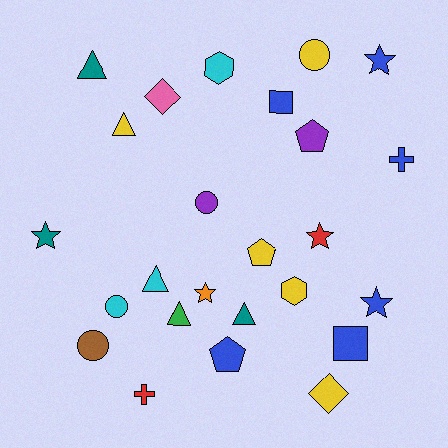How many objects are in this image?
There are 25 objects.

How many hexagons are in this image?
There are 2 hexagons.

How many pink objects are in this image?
There is 1 pink object.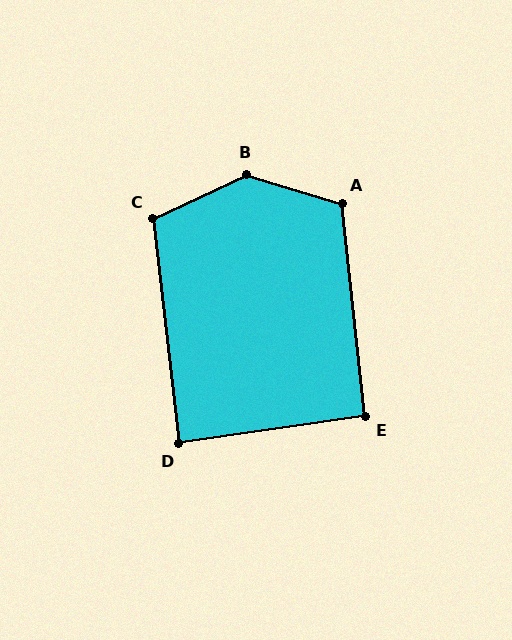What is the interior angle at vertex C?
Approximately 108 degrees (obtuse).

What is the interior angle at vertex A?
Approximately 112 degrees (obtuse).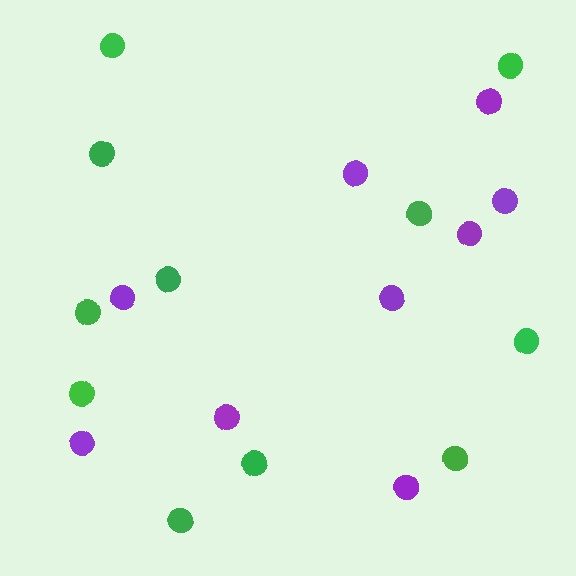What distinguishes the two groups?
There are 2 groups: one group of purple circles (9) and one group of green circles (11).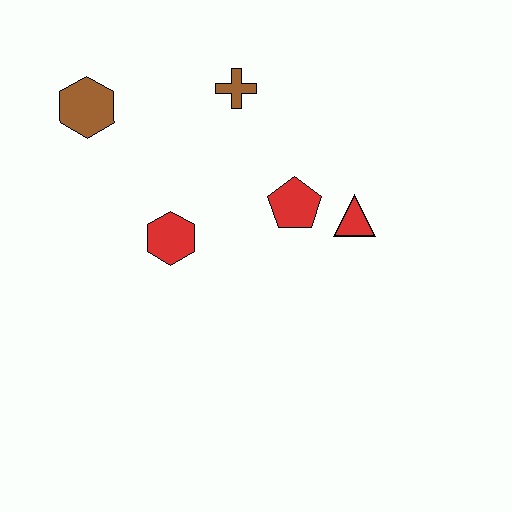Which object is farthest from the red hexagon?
The red triangle is farthest from the red hexagon.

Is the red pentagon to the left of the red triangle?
Yes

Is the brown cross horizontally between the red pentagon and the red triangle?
No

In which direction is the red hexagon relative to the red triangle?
The red hexagon is to the left of the red triangle.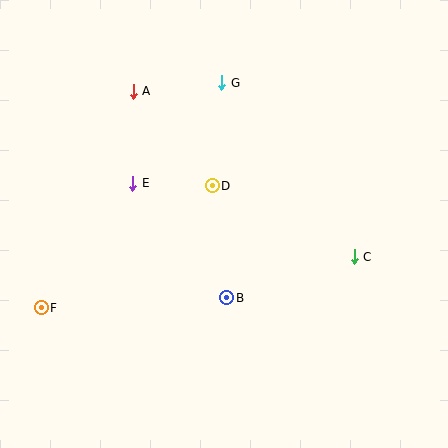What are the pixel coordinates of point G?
Point G is at (222, 83).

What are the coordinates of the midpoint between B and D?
The midpoint between B and D is at (220, 242).